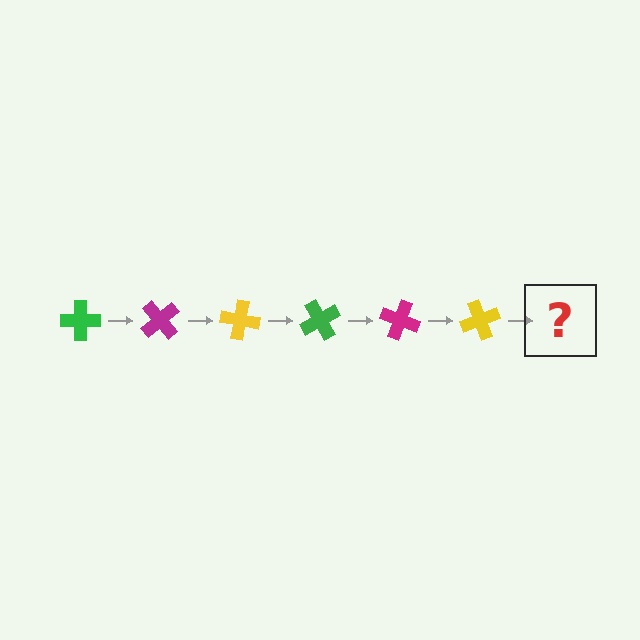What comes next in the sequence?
The next element should be a green cross, rotated 300 degrees from the start.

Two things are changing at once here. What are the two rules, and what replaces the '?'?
The two rules are that it rotates 50 degrees each step and the color cycles through green, magenta, and yellow. The '?' should be a green cross, rotated 300 degrees from the start.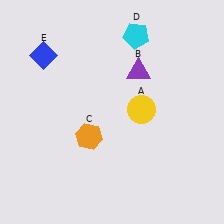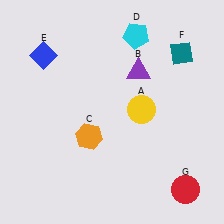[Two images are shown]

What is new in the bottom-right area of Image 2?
A red circle (G) was added in the bottom-right area of Image 2.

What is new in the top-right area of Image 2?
A teal diamond (F) was added in the top-right area of Image 2.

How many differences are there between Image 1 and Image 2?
There are 2 differences between the two images.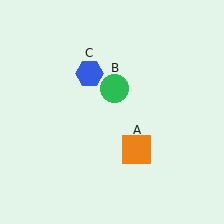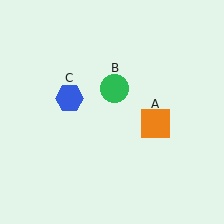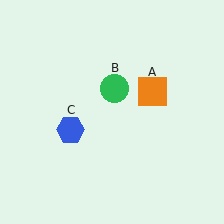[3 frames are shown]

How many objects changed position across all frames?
2 objects changed position: orange square (object A), blue hexagon (object C).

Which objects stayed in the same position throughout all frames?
Green circle (object B) remained stationary.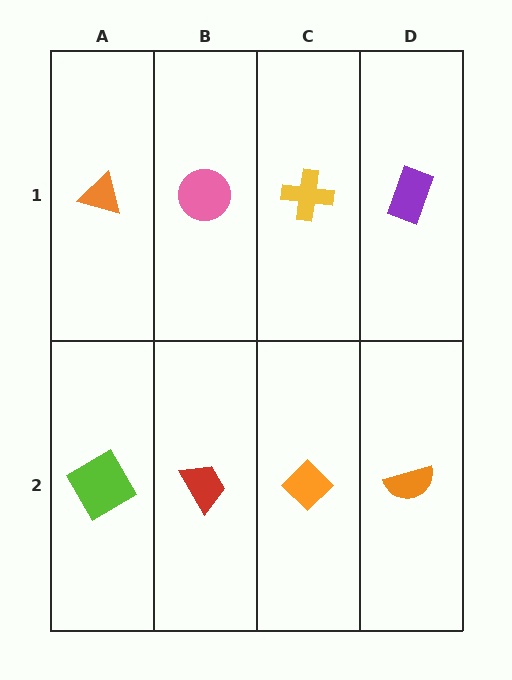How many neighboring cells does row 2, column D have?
2.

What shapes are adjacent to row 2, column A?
An orange triangle (row 1, column A), a red trapezoid (row 2, column B).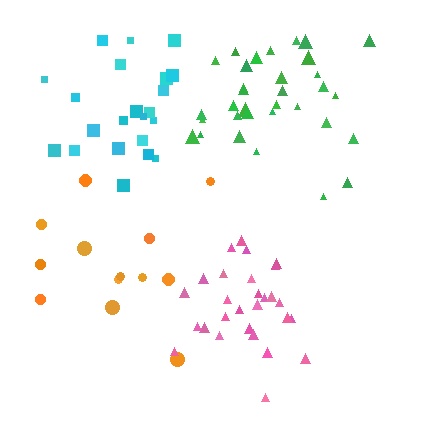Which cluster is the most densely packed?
Pink.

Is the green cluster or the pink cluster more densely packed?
Pink.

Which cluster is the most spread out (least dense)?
Orange.